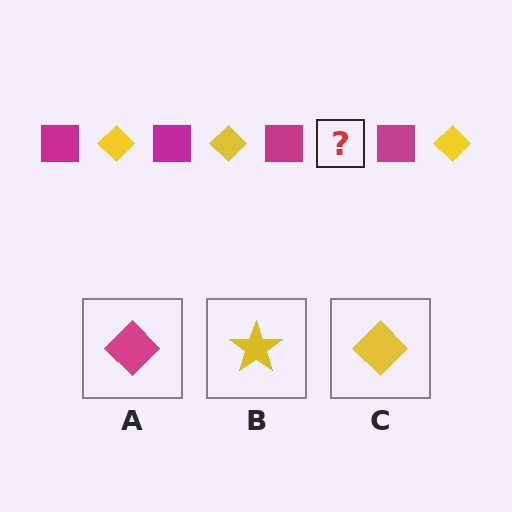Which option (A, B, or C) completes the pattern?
C.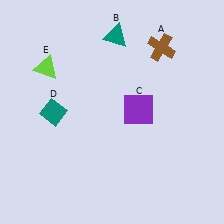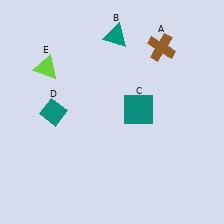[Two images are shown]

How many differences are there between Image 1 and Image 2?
There is 1 difference between the two images.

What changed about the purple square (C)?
In Image 1, C is purple. In Image 2, it changed to teal.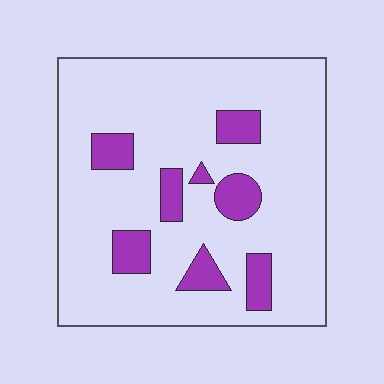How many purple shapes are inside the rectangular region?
8.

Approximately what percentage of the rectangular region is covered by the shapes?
Approximately 15%.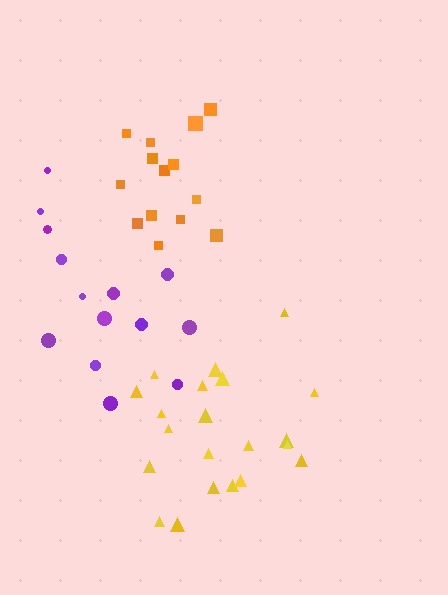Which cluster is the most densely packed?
Orange.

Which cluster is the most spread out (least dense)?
Purple.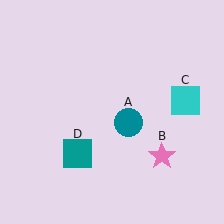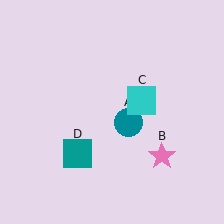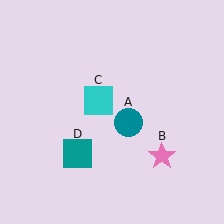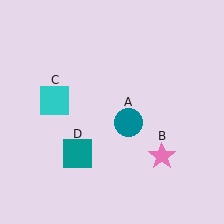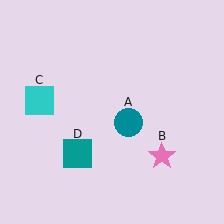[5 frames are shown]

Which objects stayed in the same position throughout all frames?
Teal circle (object A) and pink star (object B) and teal square (object D) remained stationary.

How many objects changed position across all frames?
1 object changed position: cyan square (object C).